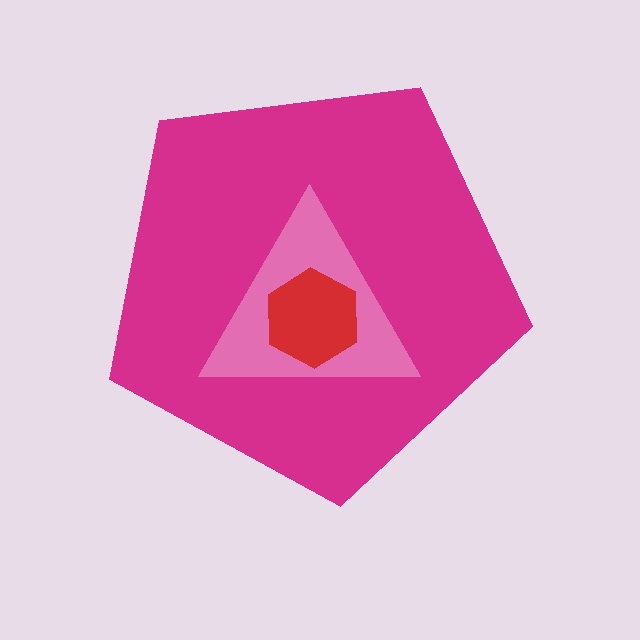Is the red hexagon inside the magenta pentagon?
Yes.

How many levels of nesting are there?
3.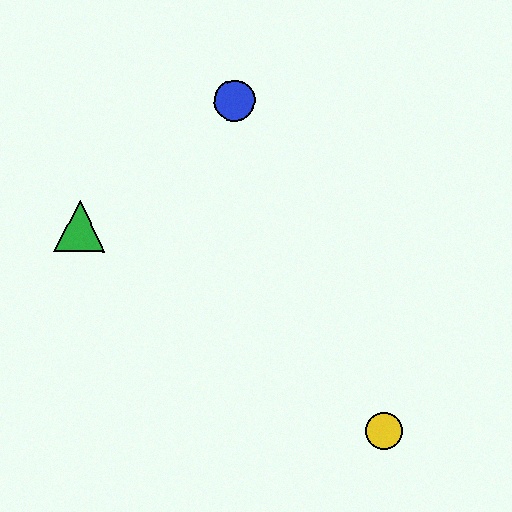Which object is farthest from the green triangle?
The yellow circle is farthest from the green triangle.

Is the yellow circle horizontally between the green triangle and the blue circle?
No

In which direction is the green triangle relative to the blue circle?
The green triangle is to the left of the blue circle.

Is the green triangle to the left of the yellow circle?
Yes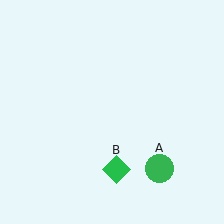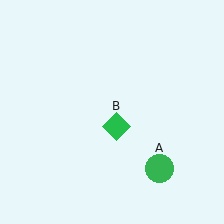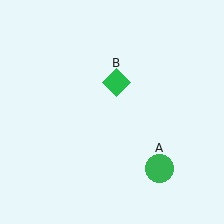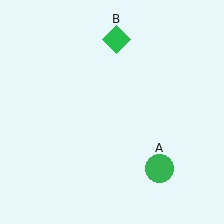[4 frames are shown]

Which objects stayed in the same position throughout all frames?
Green circle (object A) remained stationary.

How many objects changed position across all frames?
1 object changed position: green diamond (object B).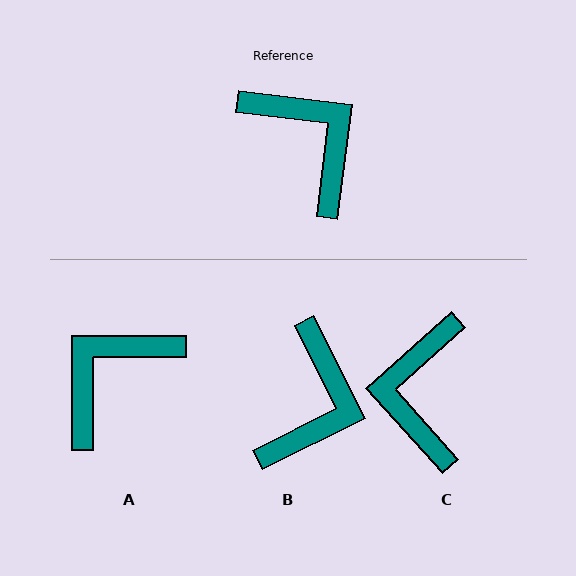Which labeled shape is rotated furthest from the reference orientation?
C, about 139 degrees away.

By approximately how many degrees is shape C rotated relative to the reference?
Approximately 139 degrees counter-clockwise.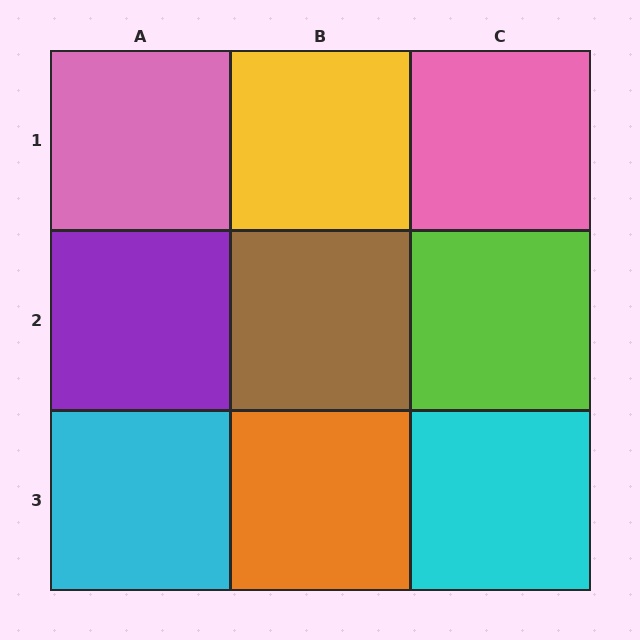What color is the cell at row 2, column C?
Lime.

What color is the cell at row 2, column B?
Brown.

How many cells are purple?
1 cell is purple.